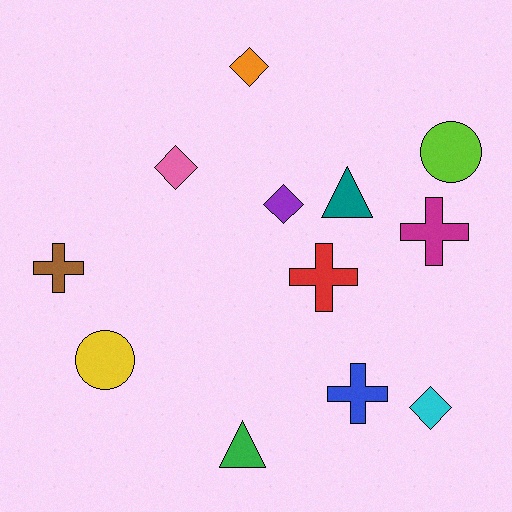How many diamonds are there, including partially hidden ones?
There are 4 diamonds.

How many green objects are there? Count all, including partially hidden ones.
There is 1 green object.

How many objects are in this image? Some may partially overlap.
There are 12 objects.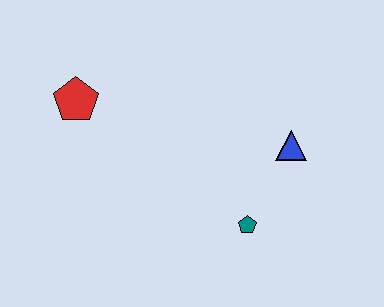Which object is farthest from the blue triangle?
The red pentagon is farthest from the blue triangle.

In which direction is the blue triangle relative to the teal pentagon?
The blue triangle is above the teal pentagon.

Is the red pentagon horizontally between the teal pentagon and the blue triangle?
No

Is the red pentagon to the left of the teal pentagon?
Yes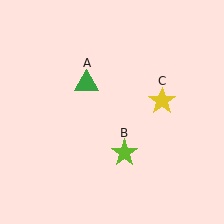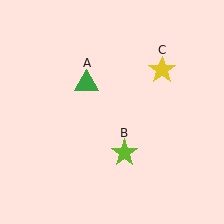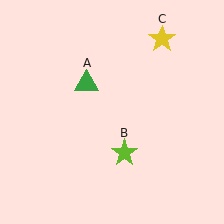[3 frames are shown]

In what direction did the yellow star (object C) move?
The yellow star (object C) moved up.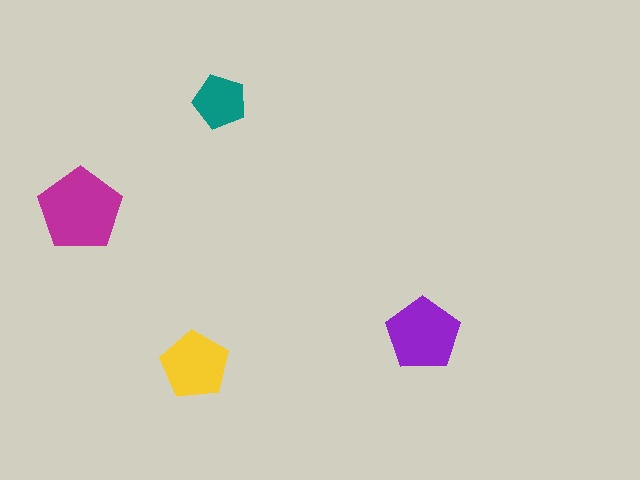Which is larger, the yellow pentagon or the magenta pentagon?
The magenta one.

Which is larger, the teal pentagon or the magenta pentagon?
The magenta one.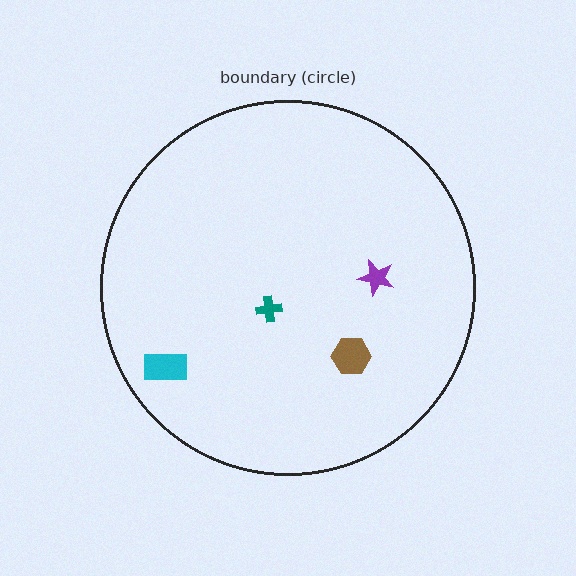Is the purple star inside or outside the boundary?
Inside.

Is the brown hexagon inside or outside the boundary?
Inside.